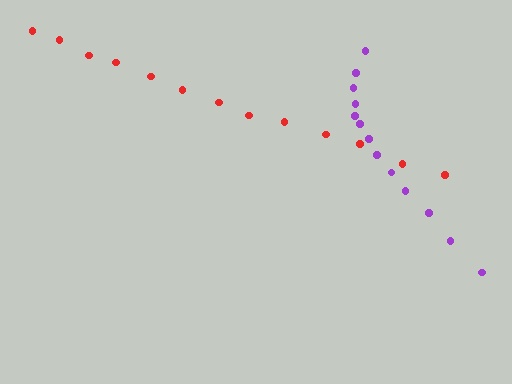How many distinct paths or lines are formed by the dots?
There are 2 distinct paths.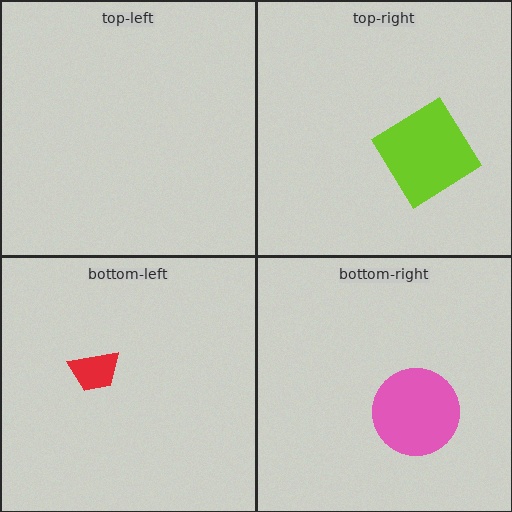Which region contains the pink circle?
The bottom-right region.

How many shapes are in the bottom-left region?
1.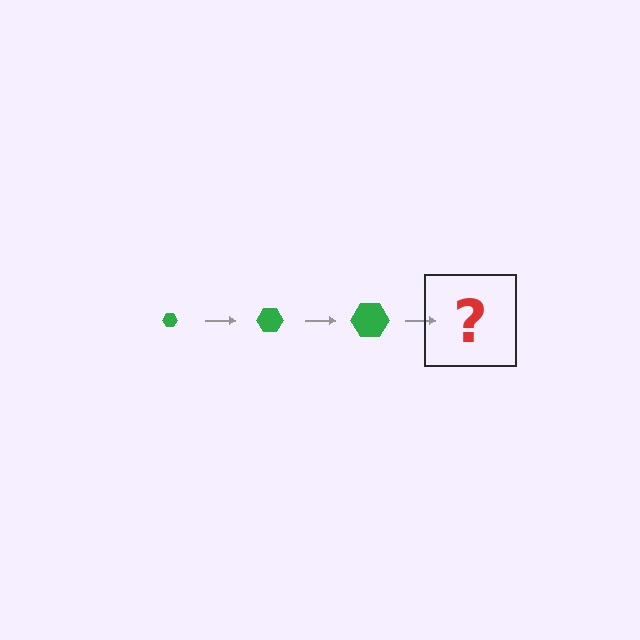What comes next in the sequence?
The next element should be a green hexagon, larger than the previous one.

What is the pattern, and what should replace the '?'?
The pattern is that the hexagon gets progressively larger each step. The '?' should be a green hexagon, larger than the previous one.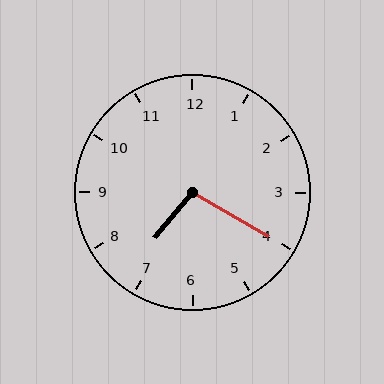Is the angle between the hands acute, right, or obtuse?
It is obtuse.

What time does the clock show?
7:20.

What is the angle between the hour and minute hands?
Approximately 100 degrees.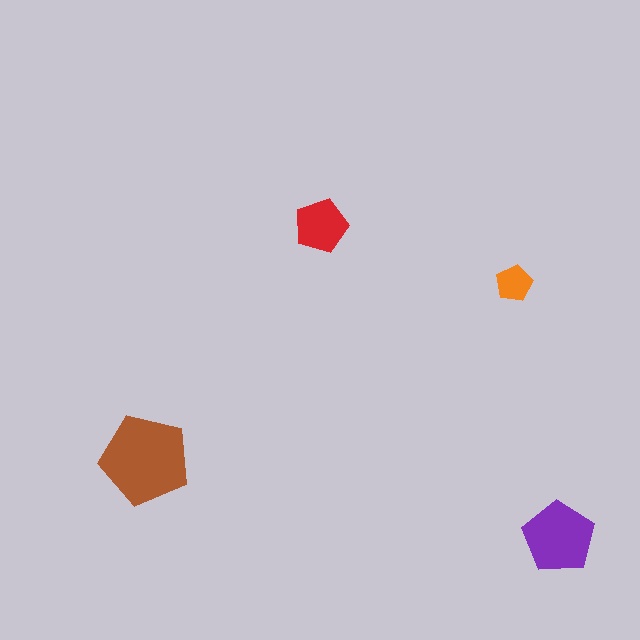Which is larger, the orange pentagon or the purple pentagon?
The purple one.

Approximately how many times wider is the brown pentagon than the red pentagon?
About 1.5 times wider.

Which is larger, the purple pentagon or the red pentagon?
The purple one.